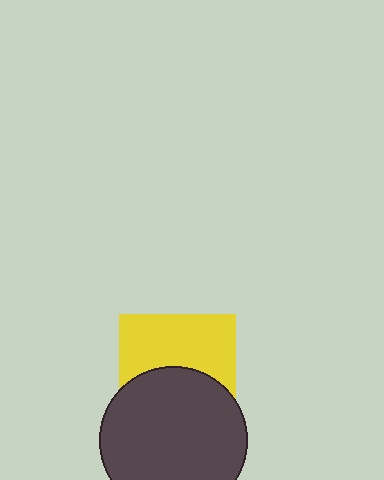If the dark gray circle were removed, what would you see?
You would see the complete yellow square.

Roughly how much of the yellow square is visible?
About half of it is visible (roughly 53%).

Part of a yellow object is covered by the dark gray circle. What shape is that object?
It is a square.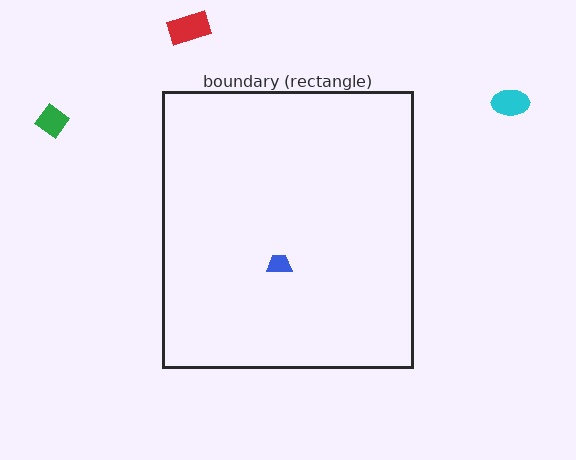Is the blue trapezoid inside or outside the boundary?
Inside.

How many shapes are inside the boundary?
1 inside, 3 outside.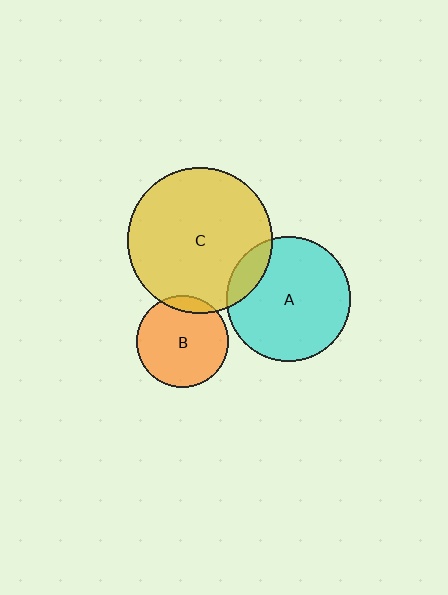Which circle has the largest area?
Circle C (yellow).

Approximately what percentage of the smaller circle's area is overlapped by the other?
Approximately 10%.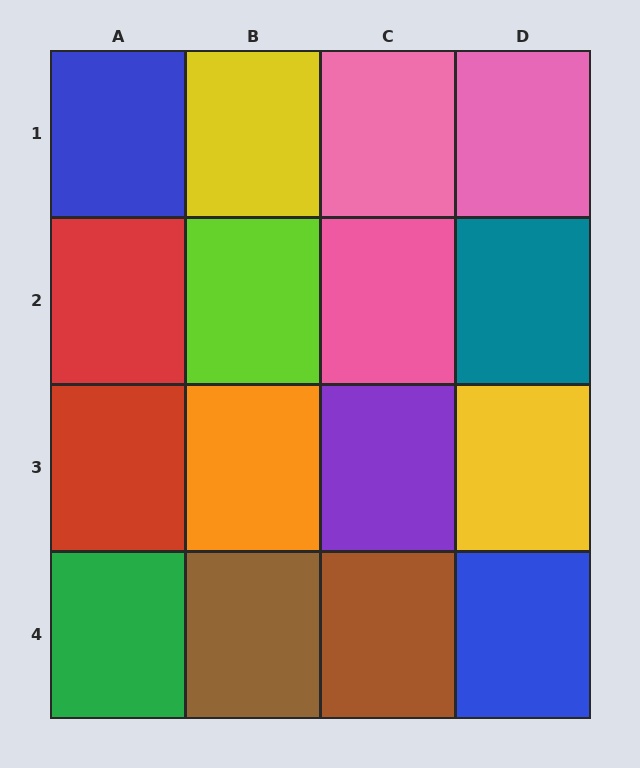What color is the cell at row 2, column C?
Pink.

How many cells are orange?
1 cell is orange.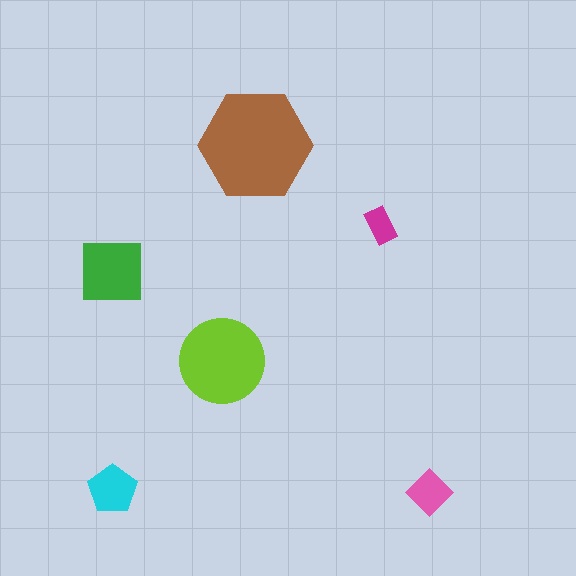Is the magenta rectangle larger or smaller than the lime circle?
Smaller.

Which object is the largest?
The brown hexagon.